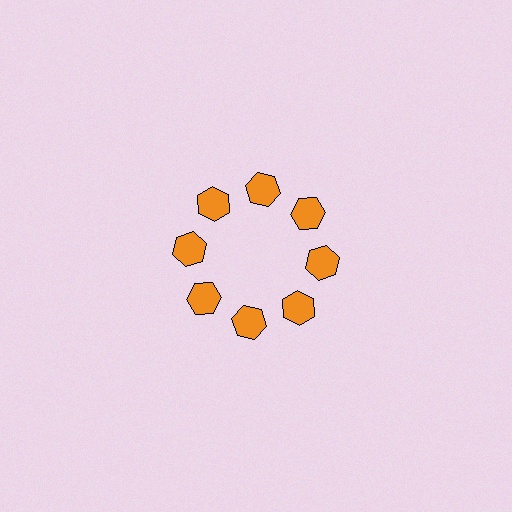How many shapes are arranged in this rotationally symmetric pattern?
There are 8 shapes, arranged in 8 groups of 1.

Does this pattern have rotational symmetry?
Yes, this pattern has 8-fold rotational symmetry. It looks the same after rotating 45 degrees around the center.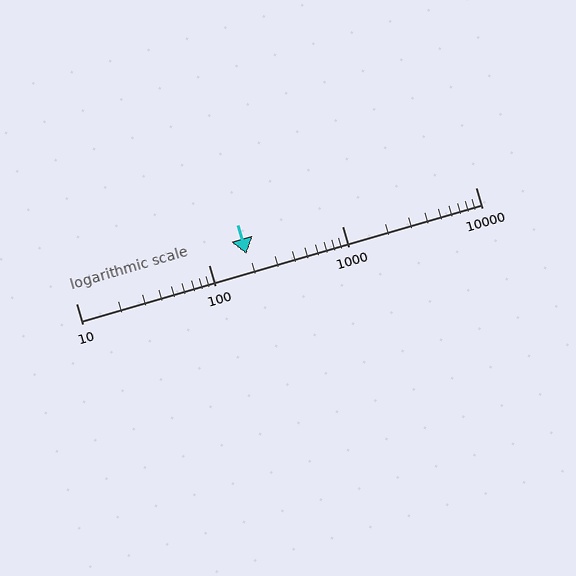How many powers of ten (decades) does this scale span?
The scale spans 3 decades, from 10 to 10000.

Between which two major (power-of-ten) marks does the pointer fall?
The pointer is between 100 and 1000.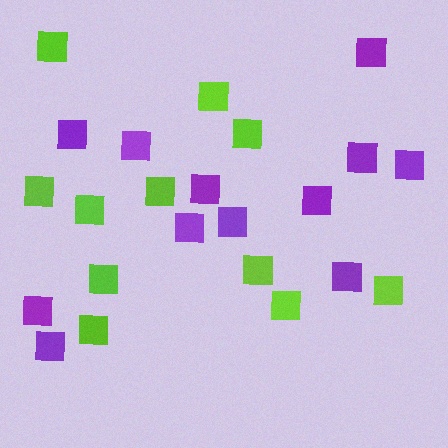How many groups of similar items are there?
There are 2 groups: one group of lime squares (11) and one group of purple squares (12).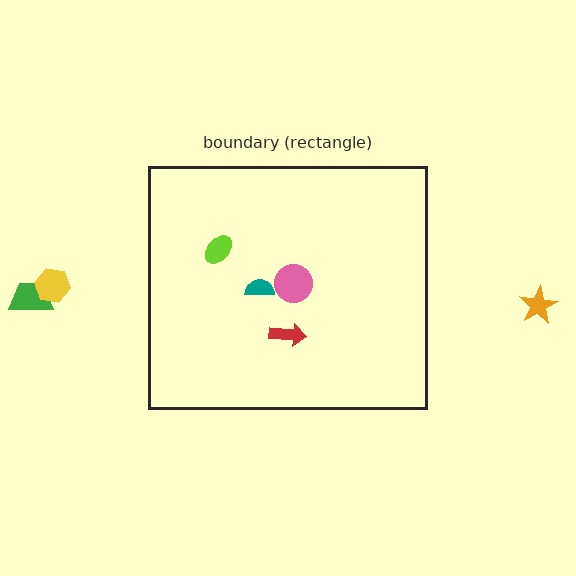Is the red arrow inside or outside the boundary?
Inside.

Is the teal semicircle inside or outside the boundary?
Inside.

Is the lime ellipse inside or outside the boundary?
Inside.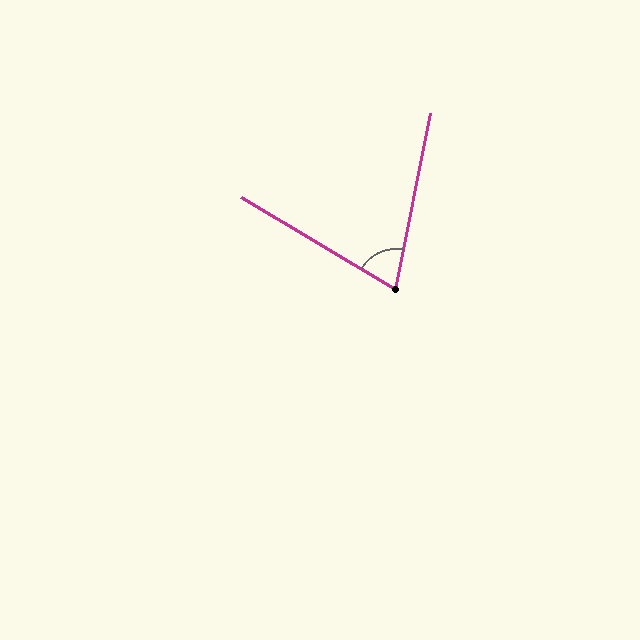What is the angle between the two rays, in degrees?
Approximately 71 degrees.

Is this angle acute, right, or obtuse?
It is acute.